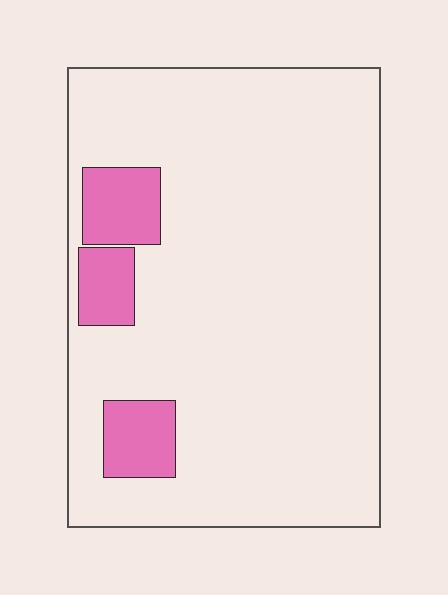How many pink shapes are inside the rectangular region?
3.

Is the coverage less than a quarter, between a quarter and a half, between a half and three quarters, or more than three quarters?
Less than a quarter.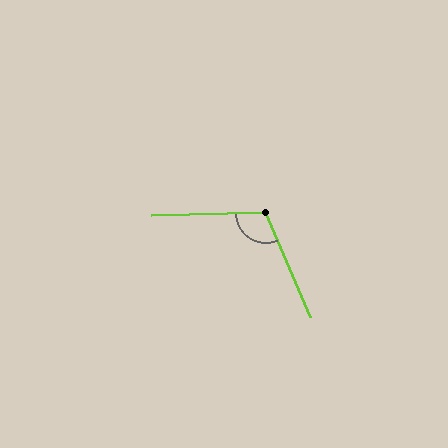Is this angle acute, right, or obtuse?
It is obtuse.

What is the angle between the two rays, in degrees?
Approximately 112 degrees.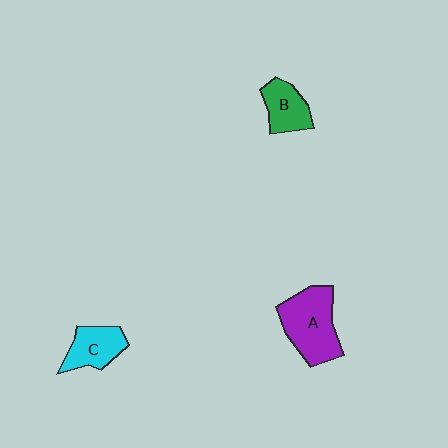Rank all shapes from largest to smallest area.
From largest to smallest: A (purple), C (cyan), B (green).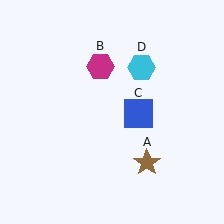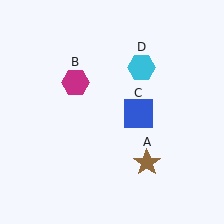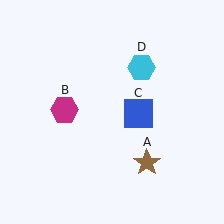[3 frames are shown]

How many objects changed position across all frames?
1 object changed position: magenta hexagon (object B).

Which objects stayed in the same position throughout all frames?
Brown star (object A) and blue square (object C) and cyan hexagon (object D) remained stationary.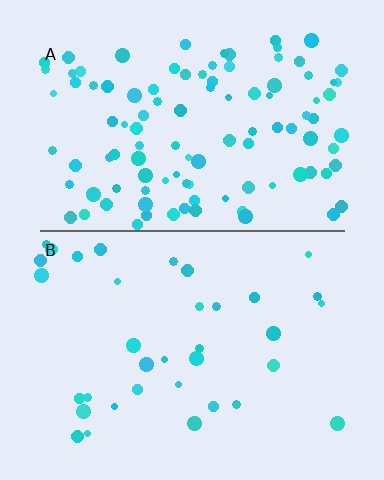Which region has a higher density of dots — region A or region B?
A (the top).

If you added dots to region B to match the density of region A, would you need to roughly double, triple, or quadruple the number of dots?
Approximately triple.